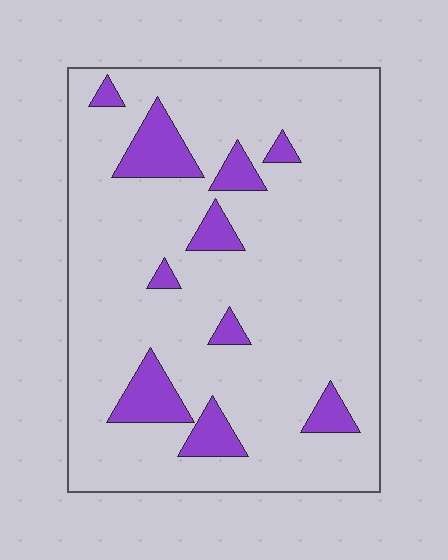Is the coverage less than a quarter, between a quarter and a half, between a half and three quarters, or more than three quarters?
Less than a quarter.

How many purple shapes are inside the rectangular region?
10.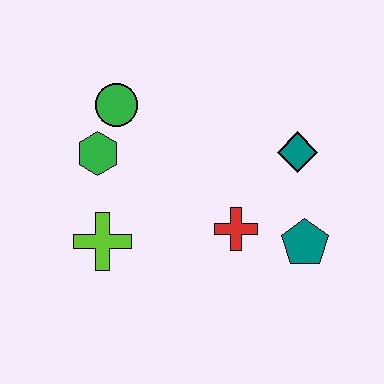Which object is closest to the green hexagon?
The green circle is closest to the green hexagon.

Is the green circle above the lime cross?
Yes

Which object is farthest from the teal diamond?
The lime cross is farthest from the teal diamond.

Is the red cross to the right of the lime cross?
Yes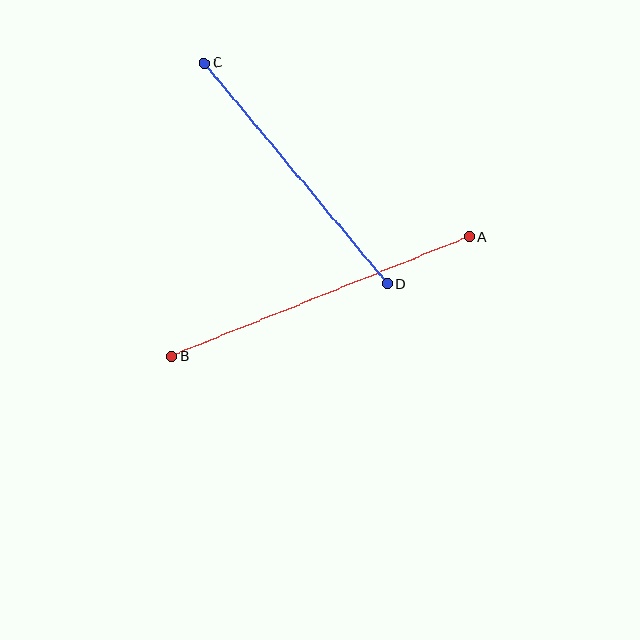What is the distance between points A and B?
The distance is approximately 321 pixels.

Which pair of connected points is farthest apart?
Points A and B are farthest apart.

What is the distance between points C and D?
The distance is approximately 287 pixels.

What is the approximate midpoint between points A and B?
The midpoint is at approximately (320, 297) pixels.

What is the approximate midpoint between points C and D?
The midpoint is at approximately (296, 174) pixels.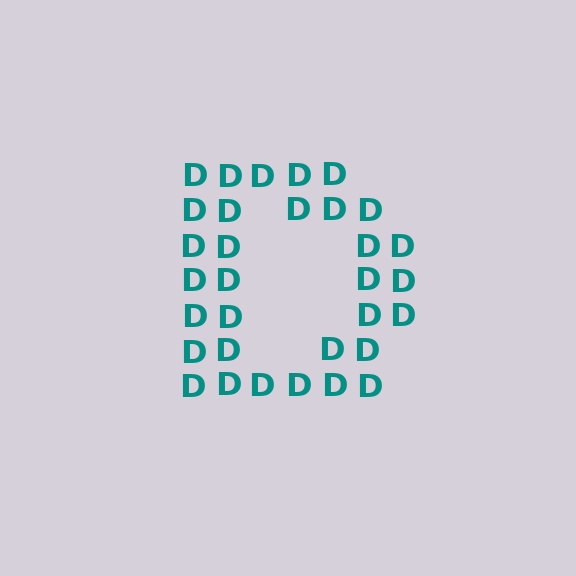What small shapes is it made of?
It is made of small letter D's.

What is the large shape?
The large shape is the letter D.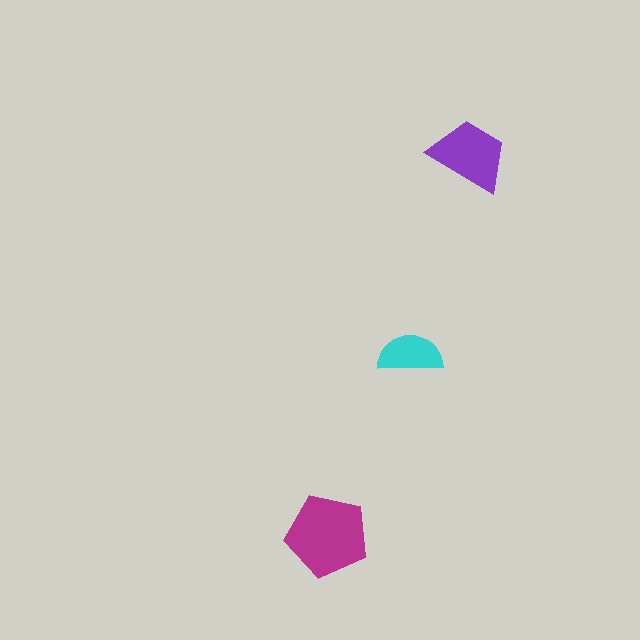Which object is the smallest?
The cyan semicircle.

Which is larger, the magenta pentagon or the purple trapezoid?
The magenta pentagon.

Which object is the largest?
The magenta pentagon.